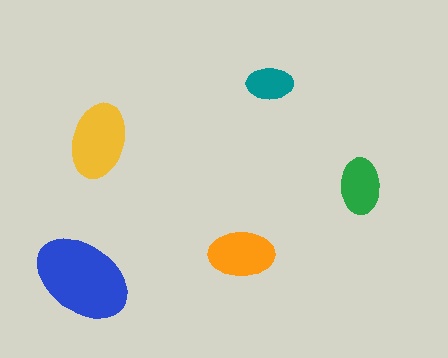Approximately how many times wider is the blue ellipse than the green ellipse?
About 1.5 times wider.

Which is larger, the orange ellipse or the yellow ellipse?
The yellow one.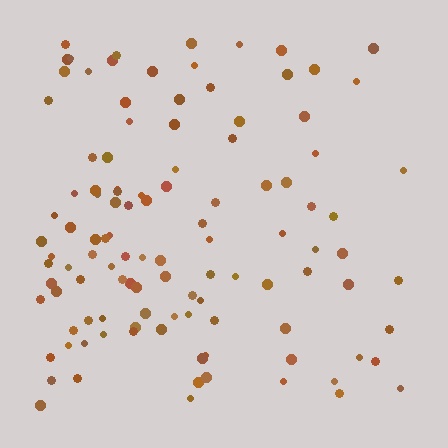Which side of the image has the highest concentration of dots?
The left.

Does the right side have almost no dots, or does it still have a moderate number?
Still a moderate number, just noticeably fewer than the left.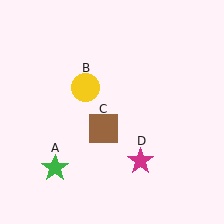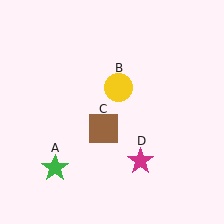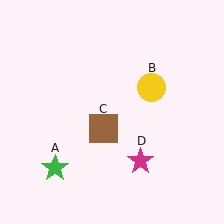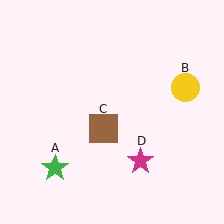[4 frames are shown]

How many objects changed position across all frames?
1 object changed position: yellow circle (object B).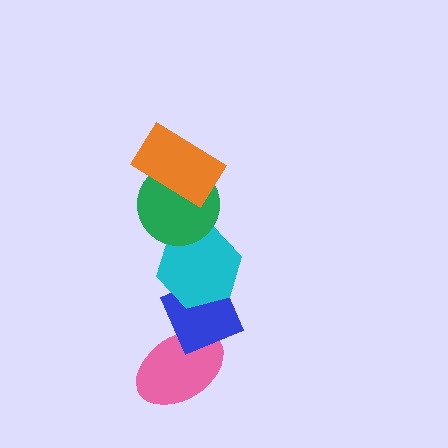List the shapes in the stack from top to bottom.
From top to bottom: the orange rectangle, the green circle, the cyan hexagon, the blue diamond, the pink ellipse.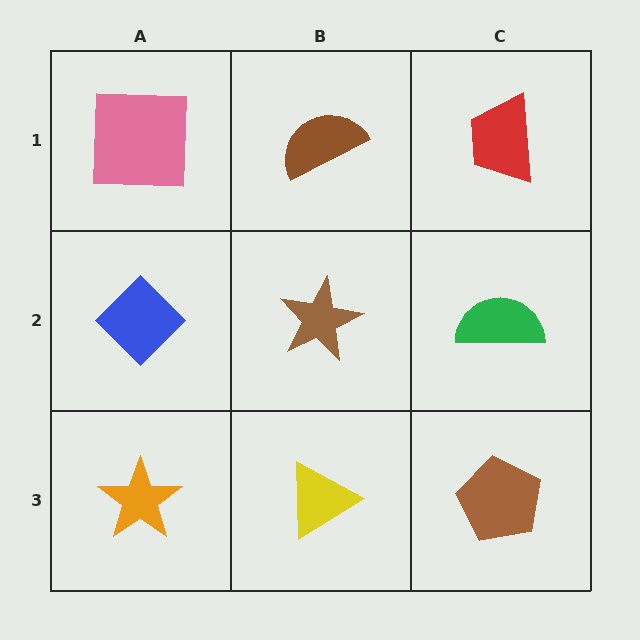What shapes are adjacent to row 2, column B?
A brown semicircle (row 1, column B), a yellow triangle (row 3, column B), a blue diamond (row 2, column A), a green semicircle (row 2, column C).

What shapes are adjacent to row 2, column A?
A pink square (row 1, column A), an orange star (row 3, column A), a brown star (row 2, column B).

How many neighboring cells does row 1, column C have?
2.